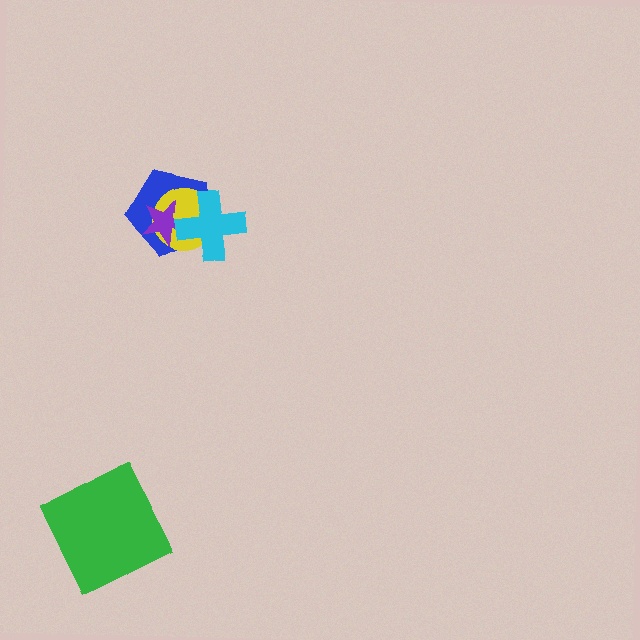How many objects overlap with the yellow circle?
3 objects overlap with the yellow circle.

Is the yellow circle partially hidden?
Yes, it is partially covered by another shape.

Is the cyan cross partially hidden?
No, no other shape covers it.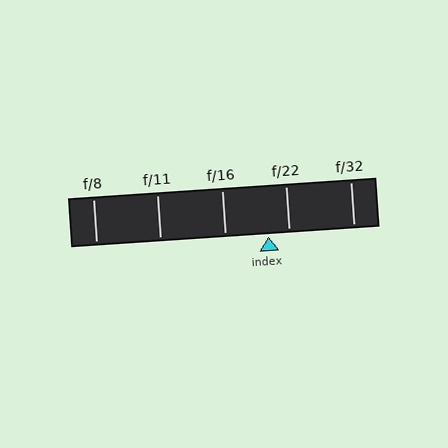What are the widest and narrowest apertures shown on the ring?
The widest aperture shown is f/8 and the narrowest is f/32.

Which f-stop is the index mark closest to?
The index mark is closest to f/22.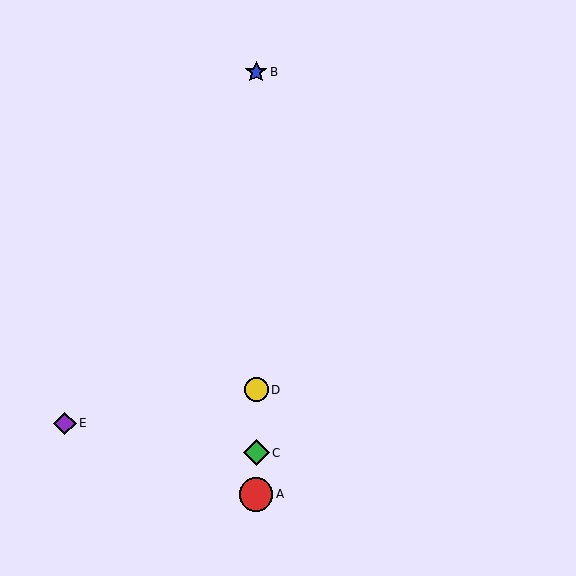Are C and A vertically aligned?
Yes, both are at x≈256.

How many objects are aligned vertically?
4 objects (A, B, C, D) are aligned vertically.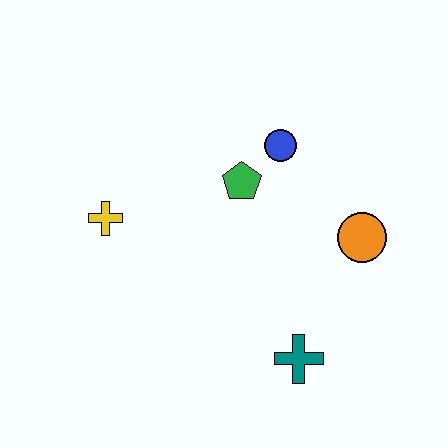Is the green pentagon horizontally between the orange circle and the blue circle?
No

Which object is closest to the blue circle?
The green pentagon is closest to the blue circle.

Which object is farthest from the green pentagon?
The teal cross is farthest from the green pentagon.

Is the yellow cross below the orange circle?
No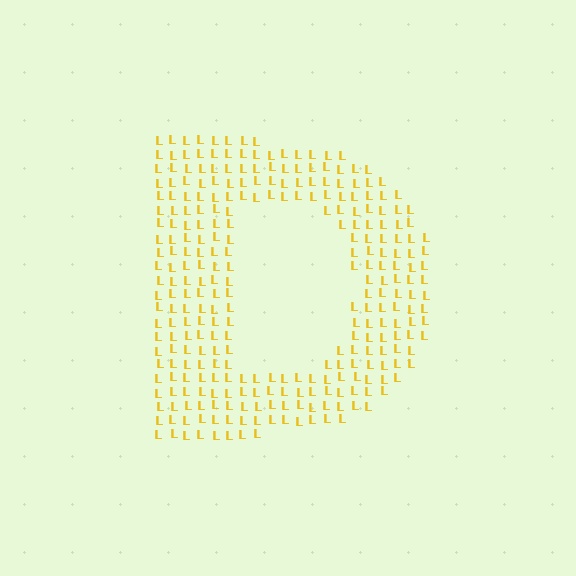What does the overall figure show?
The overall figure shows the letter D.